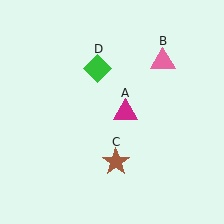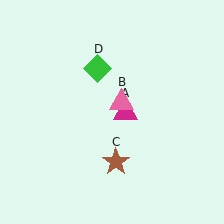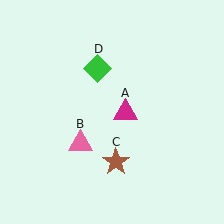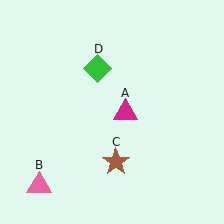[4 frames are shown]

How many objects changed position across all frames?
1 object changed position: pink triangle (object B).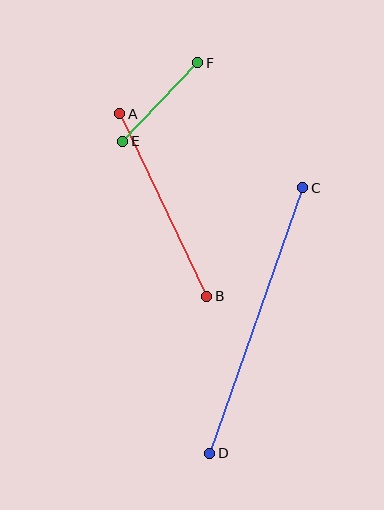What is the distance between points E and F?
The distance is approximately 109 pixels.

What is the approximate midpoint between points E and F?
The midpoint is at approximately (160, 102) pixels.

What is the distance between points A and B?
The distance is approximately 202 pixels.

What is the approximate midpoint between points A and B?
The midpoint is at approximately (163, 205) pixels.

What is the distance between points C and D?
The distance is approximately 282 pixels.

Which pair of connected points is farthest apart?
Points C and D are farthest apart.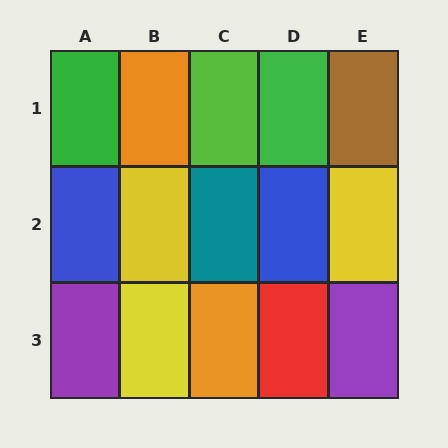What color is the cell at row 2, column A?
Blue.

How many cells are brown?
1 cell is brown.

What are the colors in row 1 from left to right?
Green, orange, lime, green, brown.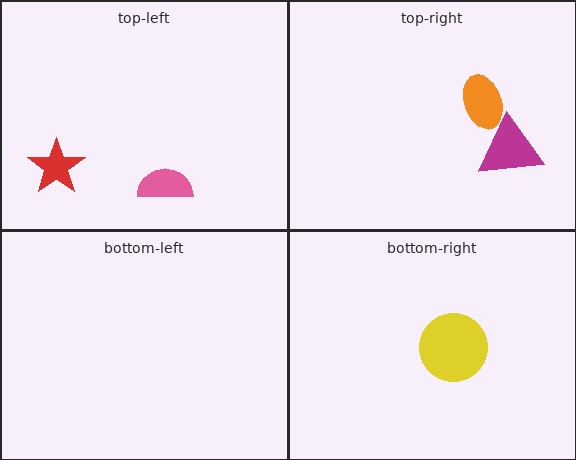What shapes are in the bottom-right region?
The yellow circle.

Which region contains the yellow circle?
The bottom-right region.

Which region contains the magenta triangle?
The top-right region.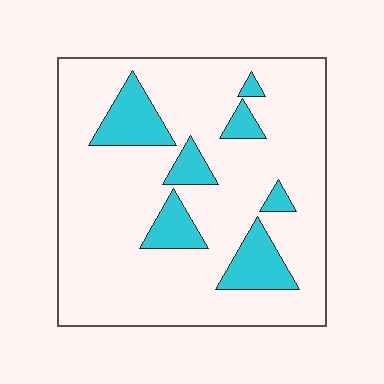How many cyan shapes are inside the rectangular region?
7.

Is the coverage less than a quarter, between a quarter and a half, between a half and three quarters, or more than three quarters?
Less than a quarter.